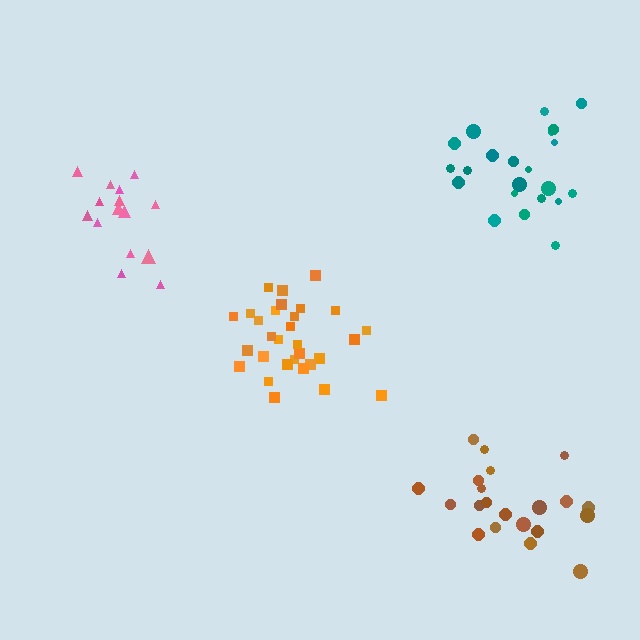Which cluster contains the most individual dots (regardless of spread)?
Orange (30).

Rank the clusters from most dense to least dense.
orange, pink, teal, brown.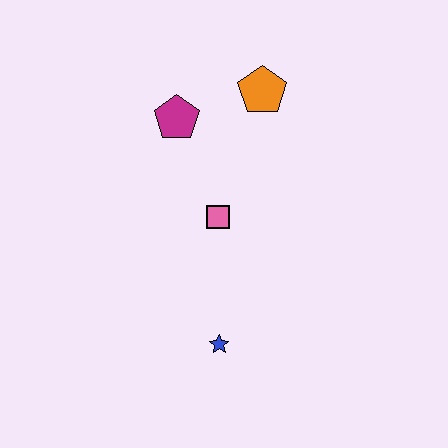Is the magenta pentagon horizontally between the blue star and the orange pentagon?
No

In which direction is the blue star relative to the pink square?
The blue star is below the pink square.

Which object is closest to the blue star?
The pink square is closest to the blue star.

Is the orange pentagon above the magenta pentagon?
Yes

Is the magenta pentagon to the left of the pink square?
Yes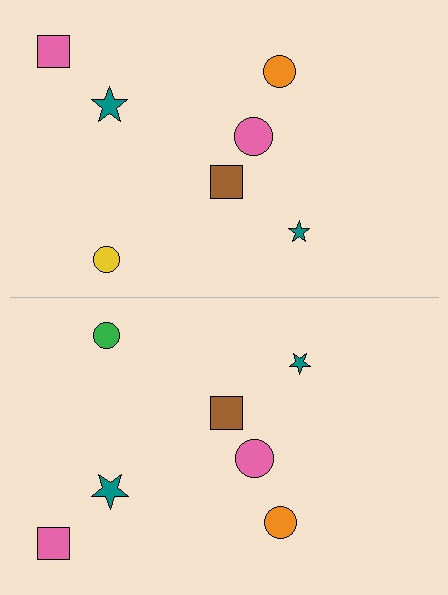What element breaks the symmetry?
The green circle on the bottom side breaks the symmetry — its mirror counterpart is yellow.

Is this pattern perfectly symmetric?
No, the pattern is not perfectly symmetric. The green circle on the bottom side breaks the symmetry — its mirror counterpart is yellow.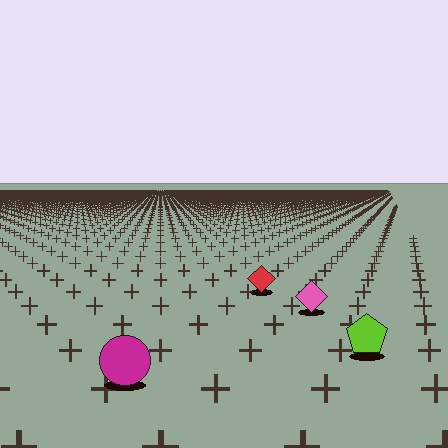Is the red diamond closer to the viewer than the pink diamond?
No. The pink diamond is closer — you can tell from the texture gradient: the ground texture is coarser near it.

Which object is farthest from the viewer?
The red diamond is farthest from the viewer. It appears smaller and the ground texture around it is denser.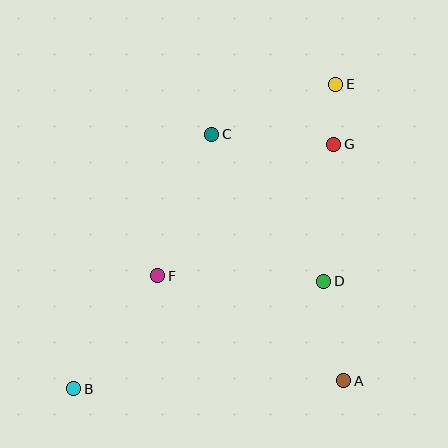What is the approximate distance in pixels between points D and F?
The distance between D and F is approximately 166 pixels.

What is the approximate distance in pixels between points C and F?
The distance between C and F is approximately 152 pixels.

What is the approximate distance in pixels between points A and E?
The distance between A and E is approximately 297 pixels.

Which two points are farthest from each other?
Points B and E are farthest from each other.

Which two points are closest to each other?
Points E and G are closest to each other.